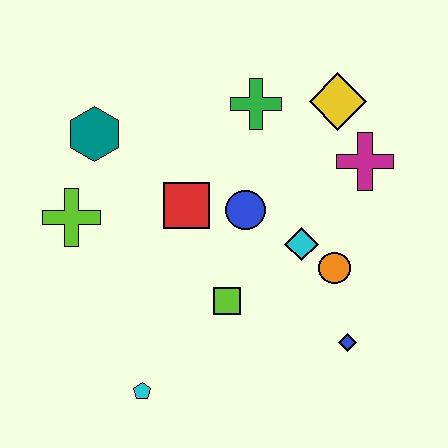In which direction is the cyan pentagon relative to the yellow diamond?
The cyan pentagon is below the yellow diamond.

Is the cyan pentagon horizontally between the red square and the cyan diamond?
No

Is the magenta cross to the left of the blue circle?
No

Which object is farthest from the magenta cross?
The cyan pentagon is farthest from the magenta cross.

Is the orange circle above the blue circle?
No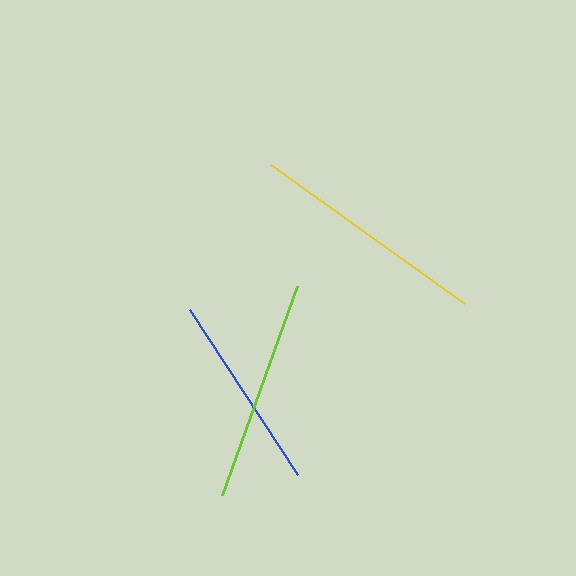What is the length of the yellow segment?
The yellow segment is approximately 239 pixels long.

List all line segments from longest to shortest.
From longest to shortest: yellow, lime, blue.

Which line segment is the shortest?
The blue line is the shortest at approximately 197 pixels.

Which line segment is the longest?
The yellow line is the longest at approximately 239 pixels.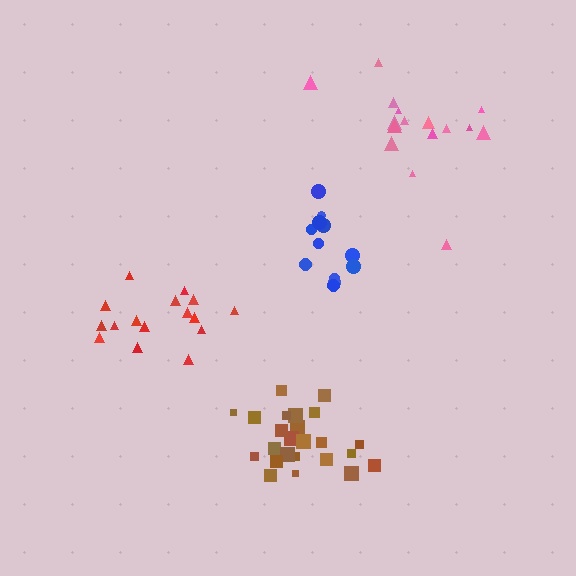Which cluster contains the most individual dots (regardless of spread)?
Brown (25).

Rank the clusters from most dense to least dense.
brown, blue, red, pink.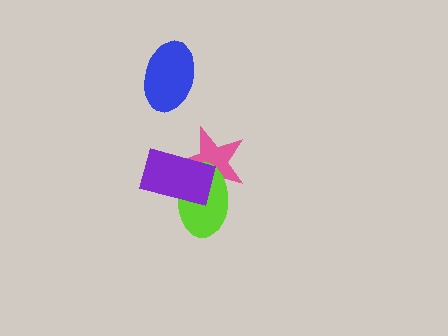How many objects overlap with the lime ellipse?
2 objects overlap with the lime ellipse.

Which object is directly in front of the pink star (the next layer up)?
The lime ellipse is directly in front of the pink star.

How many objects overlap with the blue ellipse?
0 objects overlap with the blue ellipse.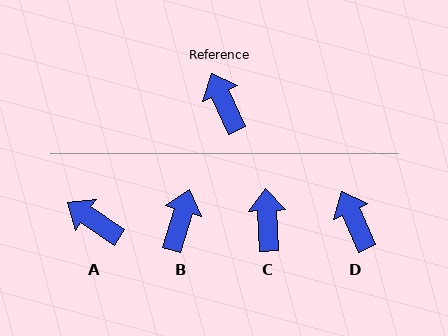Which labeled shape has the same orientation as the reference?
D.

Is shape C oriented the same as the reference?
No, it is off by about 21 degrees.